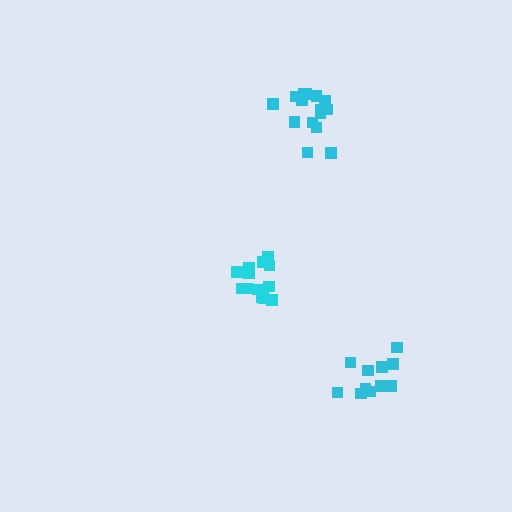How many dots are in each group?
Group 1: 13 dots, Group 2: 13 dots, Group 3: 15 dots (41 total).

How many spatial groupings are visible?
There are 3 spatial groupings.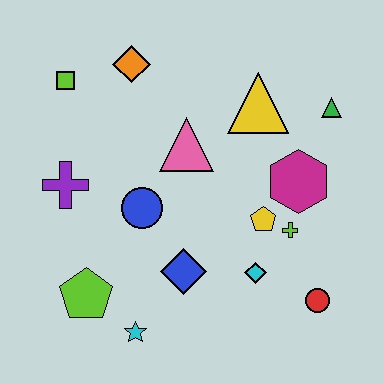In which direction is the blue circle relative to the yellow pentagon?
The blue circle is to the left of the yellow pentagon.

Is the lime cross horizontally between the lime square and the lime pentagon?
No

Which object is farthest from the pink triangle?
The red circle is farthest from the pink triangle.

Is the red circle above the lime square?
No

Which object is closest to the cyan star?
The lime pentagon is closest to the cyan star.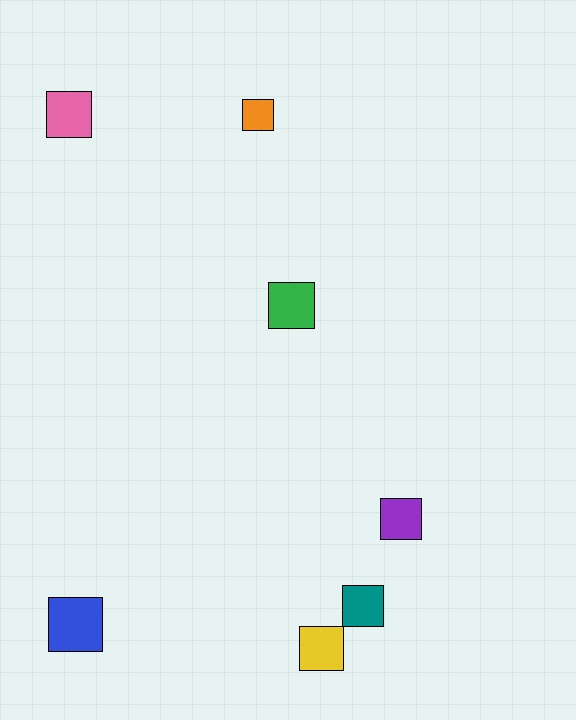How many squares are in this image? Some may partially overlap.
There are 7 squares.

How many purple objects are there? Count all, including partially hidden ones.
There is 1 purple object.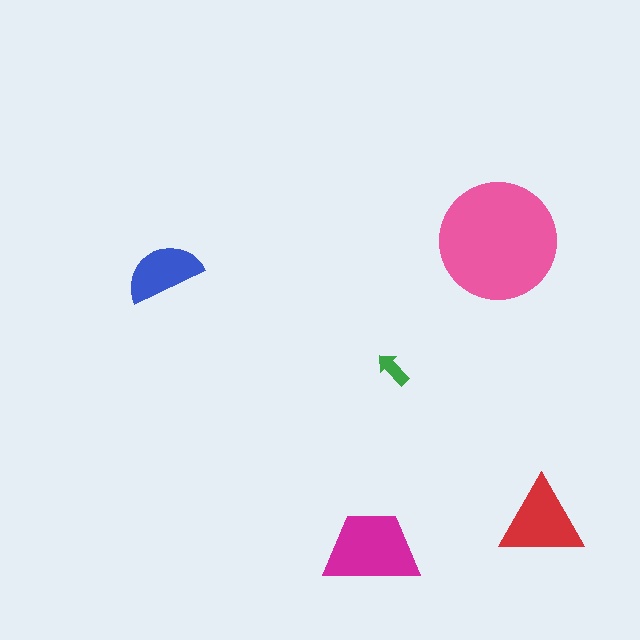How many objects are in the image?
There are 5 objects in the image.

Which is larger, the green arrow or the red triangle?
The red triangle.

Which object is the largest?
The pink circle.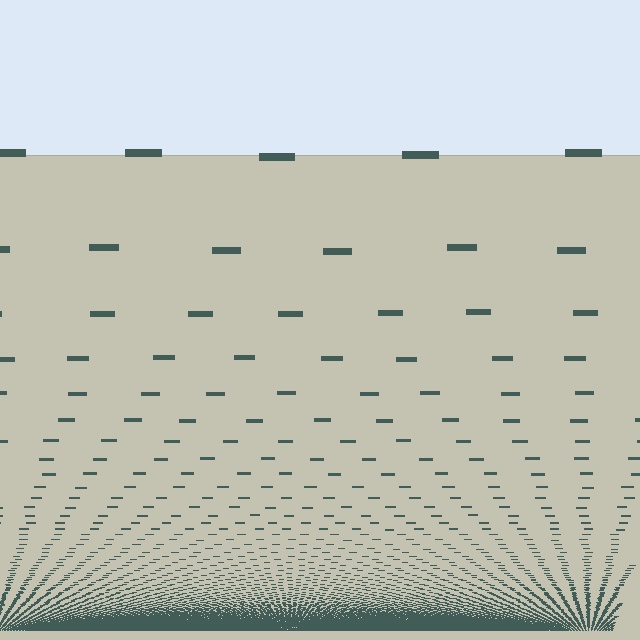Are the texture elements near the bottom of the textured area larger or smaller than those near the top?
Smaller. The gradient is inverted — elements near the bottom are smaller and denser.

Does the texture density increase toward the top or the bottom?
Density increases toward the bottom.